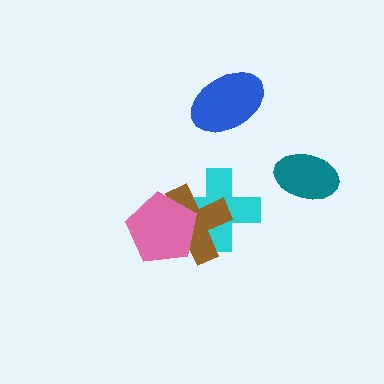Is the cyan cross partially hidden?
Yes, it is partially covered by another shape.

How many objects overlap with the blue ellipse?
0 objects overlap with the blue ellipse.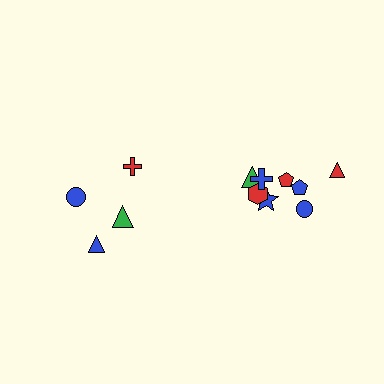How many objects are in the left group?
There are 4 objects.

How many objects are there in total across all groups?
There are 12 objects.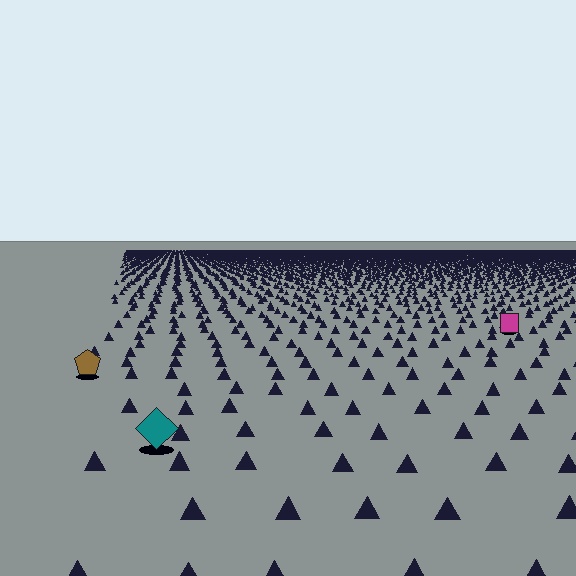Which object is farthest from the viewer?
The magenta square is farthest from the viewer. It appears smaller and the ground texture around it is denser.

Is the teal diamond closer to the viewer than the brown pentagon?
Yes. The teal diamond is closer — you can tell from the texture gradient: the ground texture is coarser near it.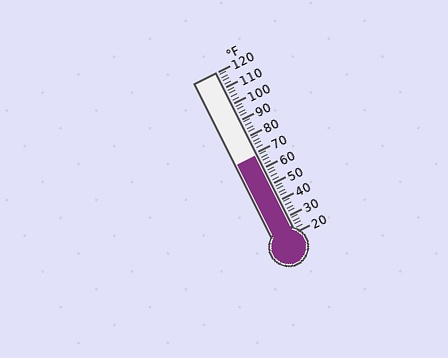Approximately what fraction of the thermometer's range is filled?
The thermometer is filled to approximately 50% of its range.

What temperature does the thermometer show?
The thermometer shows approximately 68°F.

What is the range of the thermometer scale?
The thermometer scale ranges from 20°F to 120°F.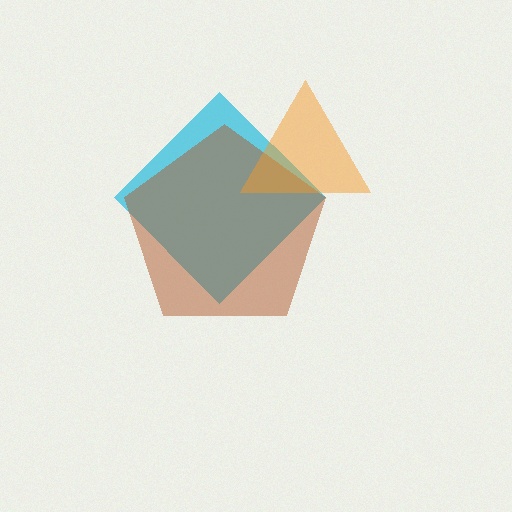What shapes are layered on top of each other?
The layered shapes are: a cyan diamond, a brown pentagon, an orange triangle.